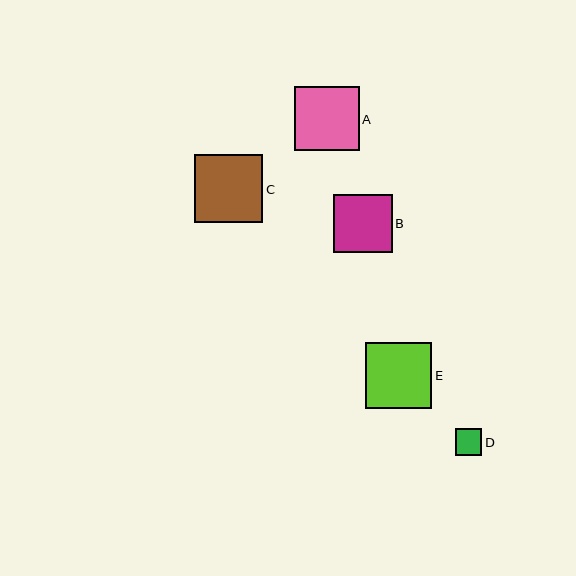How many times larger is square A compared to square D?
Square A is approximately 2.4 times the size of square D.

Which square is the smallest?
Square D is the smallest with a size of approximately 27 pixels.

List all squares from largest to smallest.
From largest to smallest: C, E, A, B, D.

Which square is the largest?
Square C is the largest with a size of approximately 68 pixels.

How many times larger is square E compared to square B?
Square E is approximately 1.1 times the size of square B.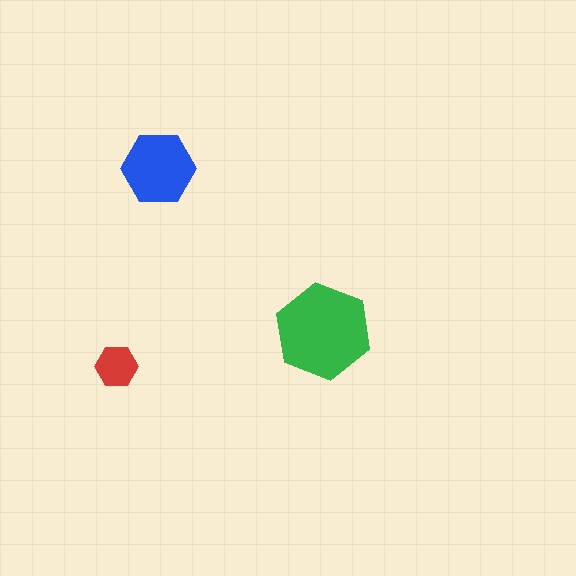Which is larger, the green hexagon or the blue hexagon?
The green one.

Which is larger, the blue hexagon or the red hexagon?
The blue one.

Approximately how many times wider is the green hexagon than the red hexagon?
About 2.5 times wider.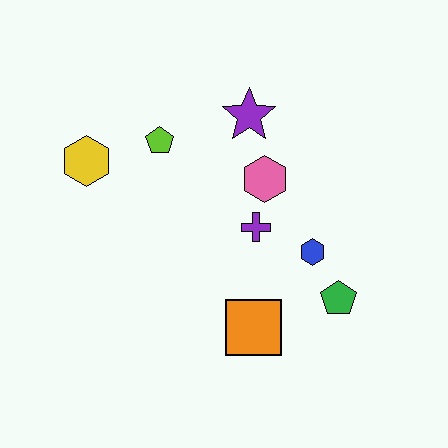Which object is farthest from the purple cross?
The yellow hexagon is farthest from the purple cross.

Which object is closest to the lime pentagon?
The yellow hexagon is closest to the lime pentagon.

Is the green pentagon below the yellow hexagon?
Yes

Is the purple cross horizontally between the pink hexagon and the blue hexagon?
No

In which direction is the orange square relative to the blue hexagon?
The orange square is below the blue hexagon.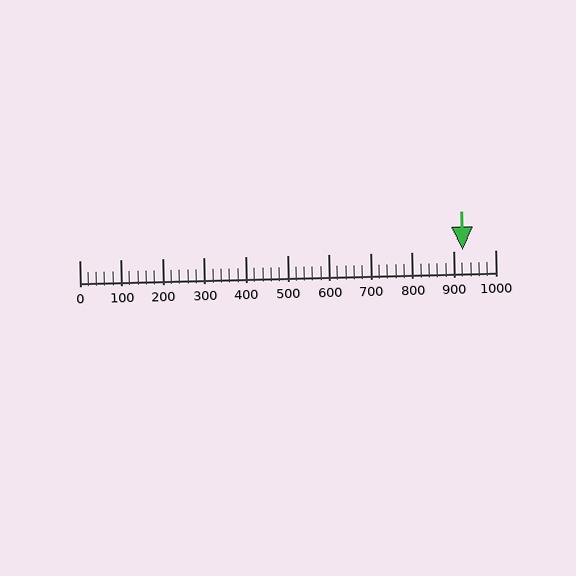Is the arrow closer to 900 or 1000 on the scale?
The arrow is closer to 900.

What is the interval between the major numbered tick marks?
The major tick marks are spaced 100 units apart.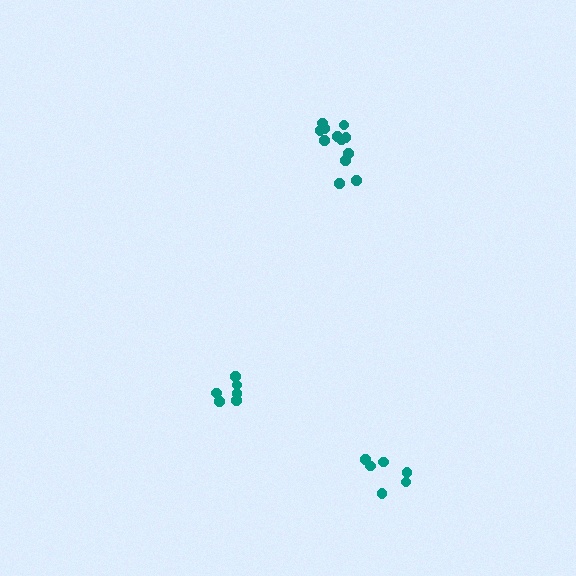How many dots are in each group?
Group 1: 12 dots, Group 2: 6 dots, Group 3: 6 dots (24 total).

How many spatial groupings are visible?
There are 3 spatial groupings.